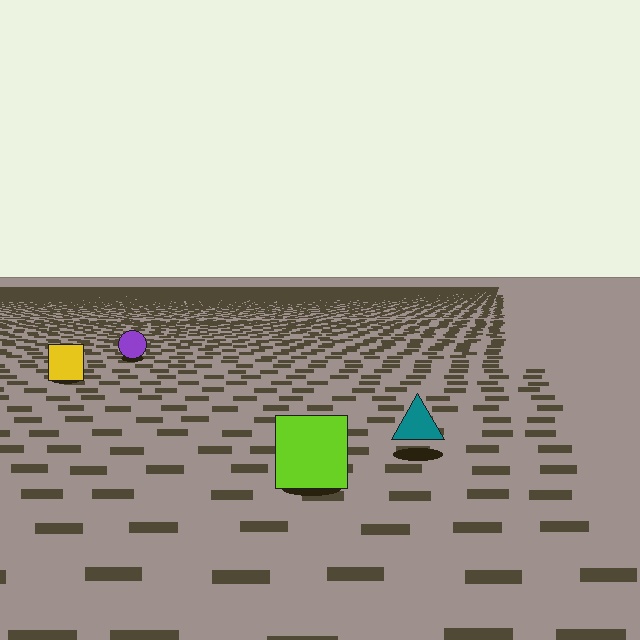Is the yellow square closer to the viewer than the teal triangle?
No. The teal triangle is closer — you can tell from the texture gradient: the ground texture is coarser near it.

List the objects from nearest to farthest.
From nearest to farthest: the lime square, the teal triangle, the yellow square, the purple circle.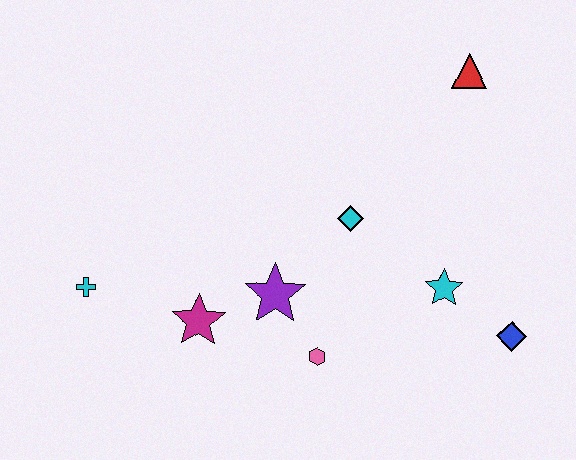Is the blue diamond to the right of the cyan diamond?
Yes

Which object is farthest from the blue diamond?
The cyan cross is farthest from the blue diamond.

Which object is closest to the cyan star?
The blue diamond is closest to the cyan star.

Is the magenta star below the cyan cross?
Yes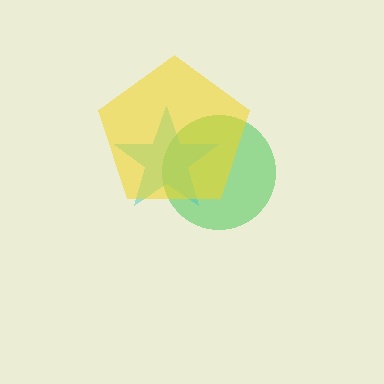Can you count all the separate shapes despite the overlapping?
Yes, there are 3 separate shapes.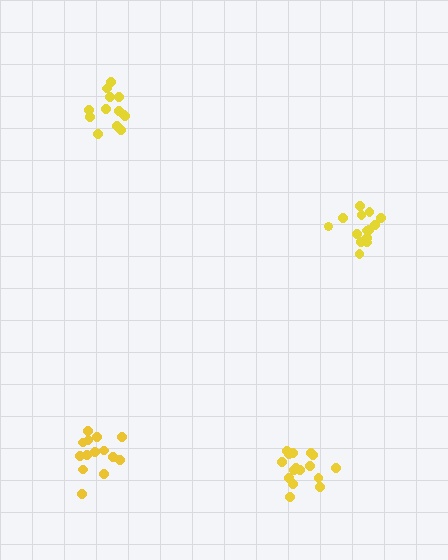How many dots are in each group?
Group 1: 14 dots, Group 2: 16 dots, Group 3: 13 dots, Group 4: 14 dots (57 total).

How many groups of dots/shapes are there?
There are 4 groups.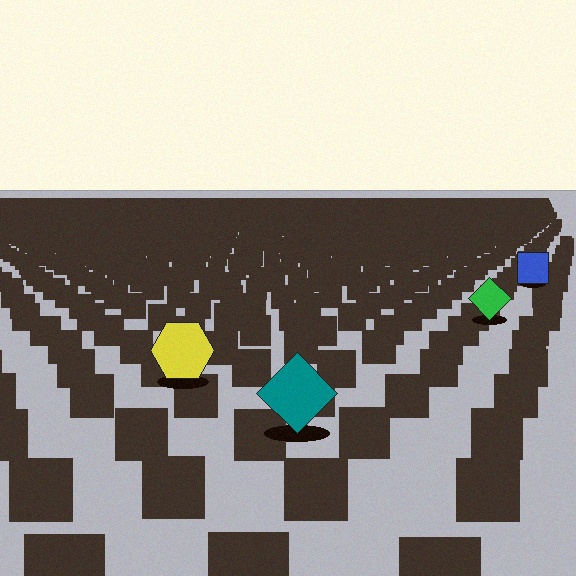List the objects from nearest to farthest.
From nearest to farthest: the teal diamond, the yellow hexagon, the green diamond, the blue square.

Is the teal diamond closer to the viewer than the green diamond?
Yes. The teal diamond is closer — you can tell from the texture gradient: the ground texture is coarser near it.